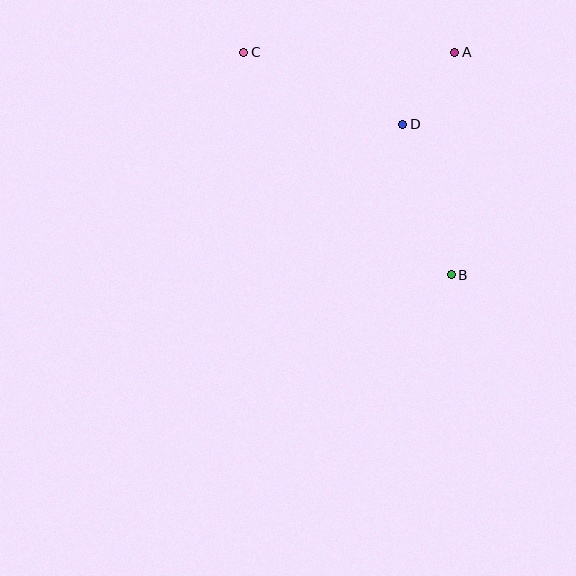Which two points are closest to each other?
Points A and D are closest to each other.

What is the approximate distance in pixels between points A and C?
The distance between A and C is approximately 211 pixels.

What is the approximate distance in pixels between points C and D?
The distance between C and D is approximately 175 pixels.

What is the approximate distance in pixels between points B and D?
The distance between B and D is approximately 158 pixels.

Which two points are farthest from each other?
Points B and C are farthest from each other.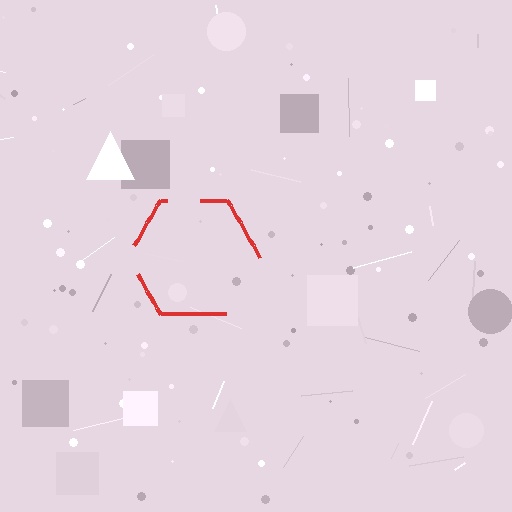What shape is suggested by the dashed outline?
The dashed outline suggests a hexagon.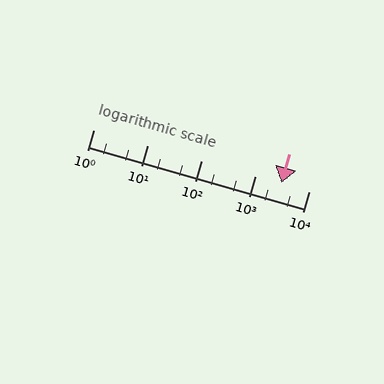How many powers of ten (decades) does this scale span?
The scale spans 4 decades, from 1 to 10000.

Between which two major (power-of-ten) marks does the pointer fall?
The pointer is between 1000 and 10000.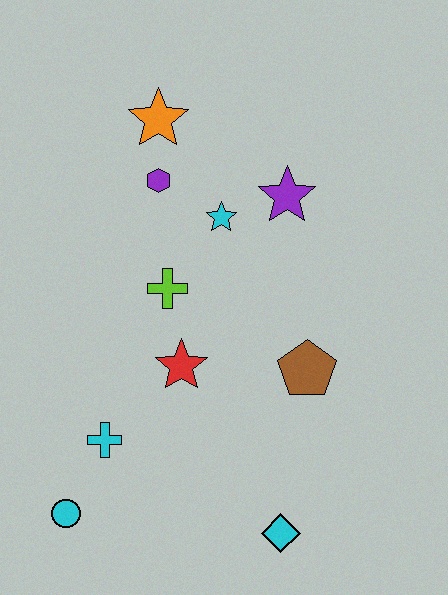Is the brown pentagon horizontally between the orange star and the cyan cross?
No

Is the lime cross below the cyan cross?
No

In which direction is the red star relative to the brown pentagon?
The red star is to the left of the brown pentagon.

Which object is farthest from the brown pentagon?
The orange star is farthest from the brown pentagon.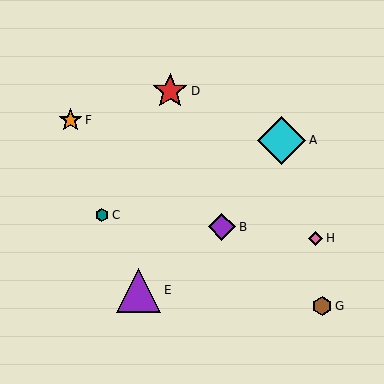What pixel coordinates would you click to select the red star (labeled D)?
Click at (170, 91) to select the red star D.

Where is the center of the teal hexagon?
The center of the teal hexagon is at (102, 215).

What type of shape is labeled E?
Shape E is a purple triangle.